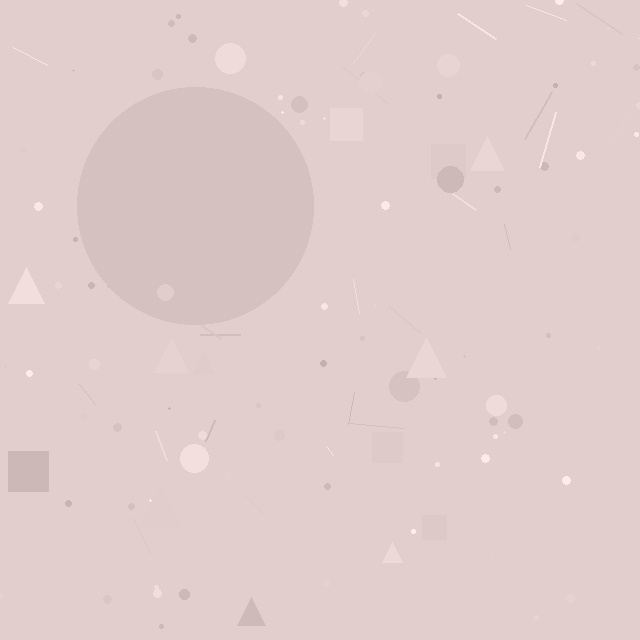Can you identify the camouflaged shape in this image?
The camouflaged shape is a circle.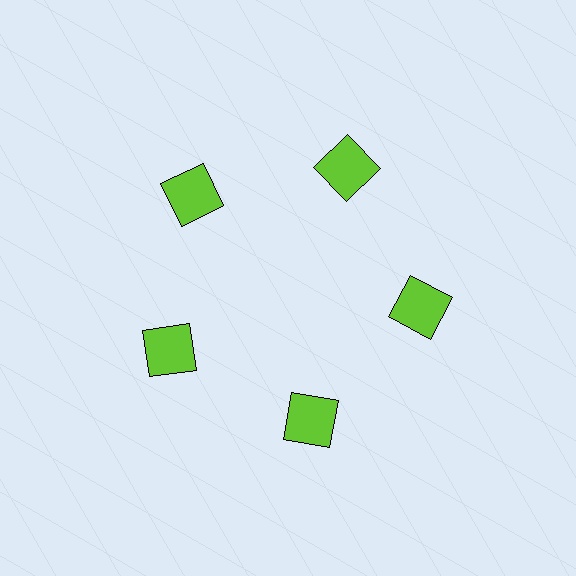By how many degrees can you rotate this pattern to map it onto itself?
The pattern maps onto itself every 72 degrees of rotation.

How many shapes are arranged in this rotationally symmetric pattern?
There are 5 shapes, arranged in 5 groups of 1.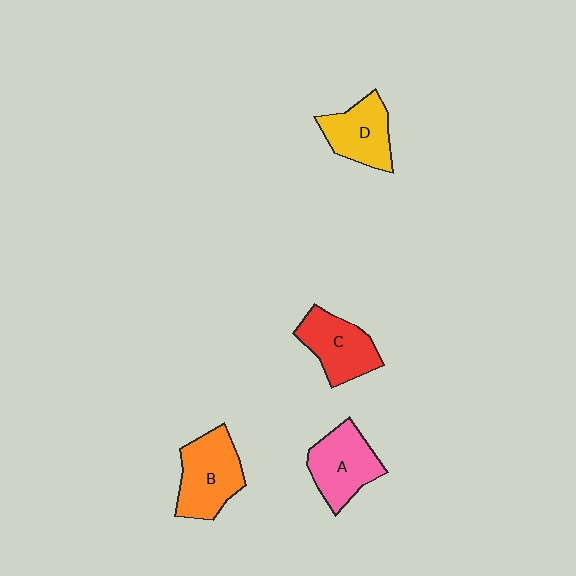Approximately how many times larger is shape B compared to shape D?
Approximately 1.2 times.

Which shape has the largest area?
Shape B (orange).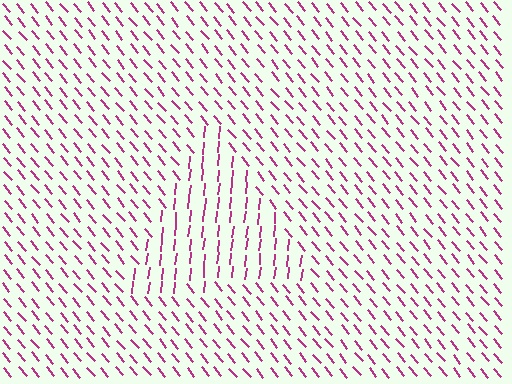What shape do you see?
I see a triangle.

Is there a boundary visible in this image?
Yes, there is a texture boundary formed by a change in line orientation.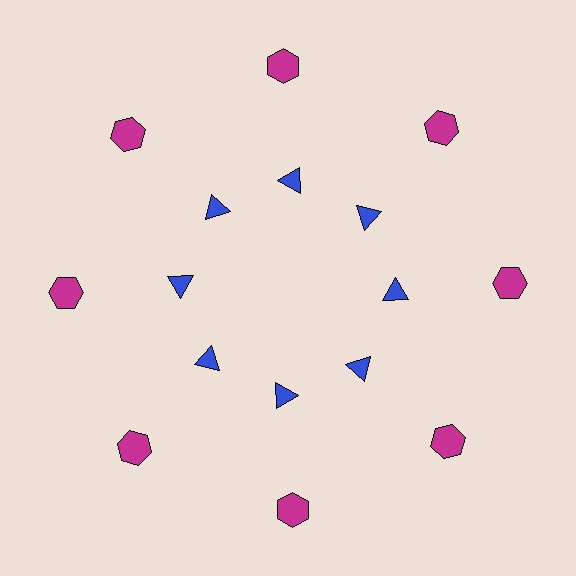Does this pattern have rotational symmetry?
Yes, this pattern has 8-fold rotational symmetry. It looks the same after rotating 45 degrees around the center.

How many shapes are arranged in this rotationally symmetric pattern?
There are 16 shapes, arranged in 8 groups of 2.